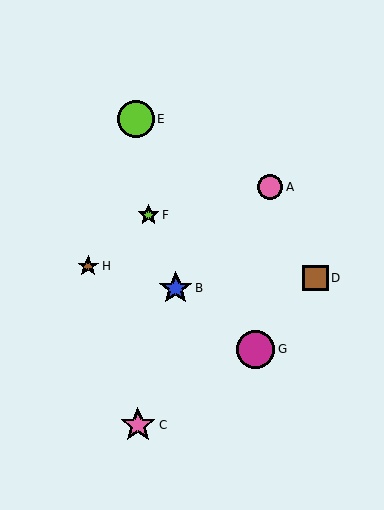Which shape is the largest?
The magenta circle (labeled G) is the largest.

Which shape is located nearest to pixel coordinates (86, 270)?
The brown star (labeled H) at (88, 266) is nearest to that location.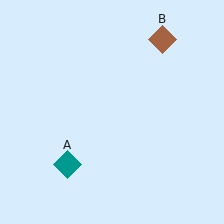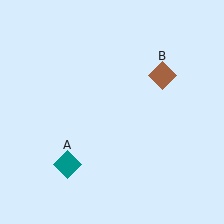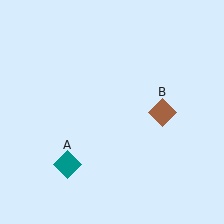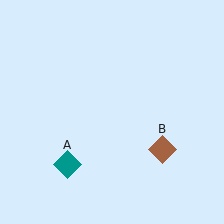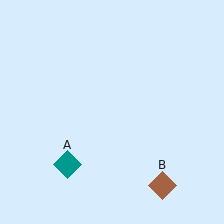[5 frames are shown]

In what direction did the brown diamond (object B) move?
The brown diamond (object B) moved down.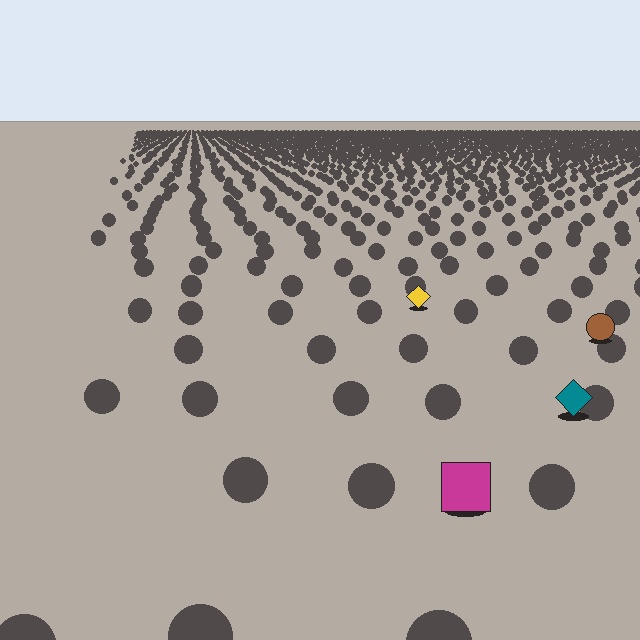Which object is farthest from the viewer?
The yellow diamond is farthest from the viewer. It appears smaller and the ground texture around it is denser.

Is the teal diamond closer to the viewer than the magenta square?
No. The magenta square is closer — you can tell from the texture gradient: the ground texture is coarser near it.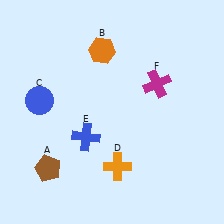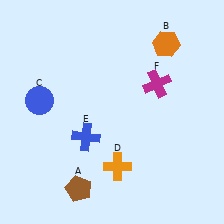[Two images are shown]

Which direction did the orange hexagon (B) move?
The orange hexagon (B) moved right.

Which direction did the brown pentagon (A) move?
The brown pentagon (A) moved right.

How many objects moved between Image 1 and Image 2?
2 objects moved between the two images.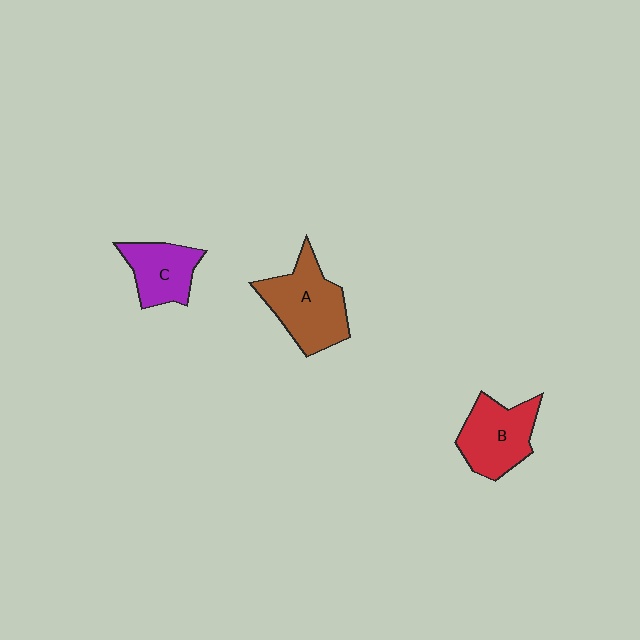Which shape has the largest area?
Shape A (brown).